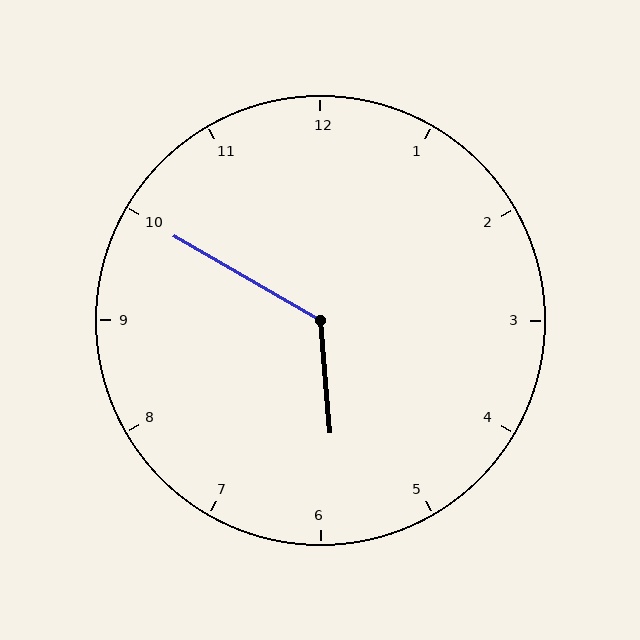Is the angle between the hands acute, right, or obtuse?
It is obtuse.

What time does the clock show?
5:50.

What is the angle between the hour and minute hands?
Approximately 125 degrees.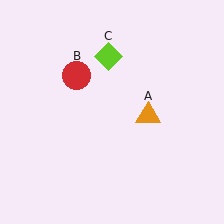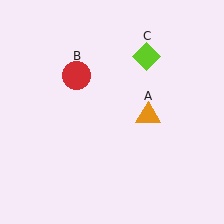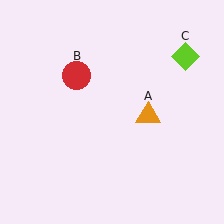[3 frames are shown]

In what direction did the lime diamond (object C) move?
The lime diamond (object C) moved right.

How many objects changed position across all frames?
1 object changed position: lime diamond (object C).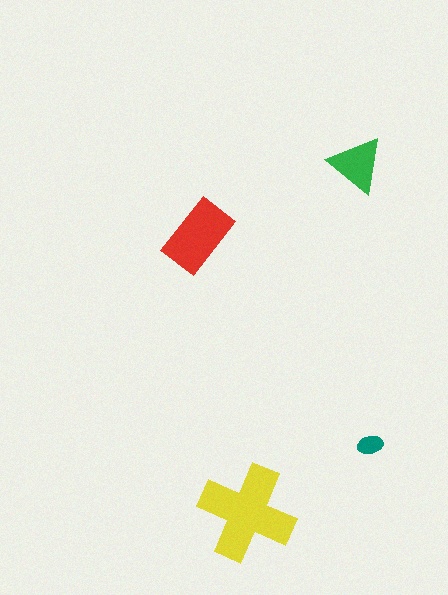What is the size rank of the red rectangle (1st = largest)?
2nd.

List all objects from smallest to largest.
The teal ellipse, the green triangle, the red rectangle, the yellow cross.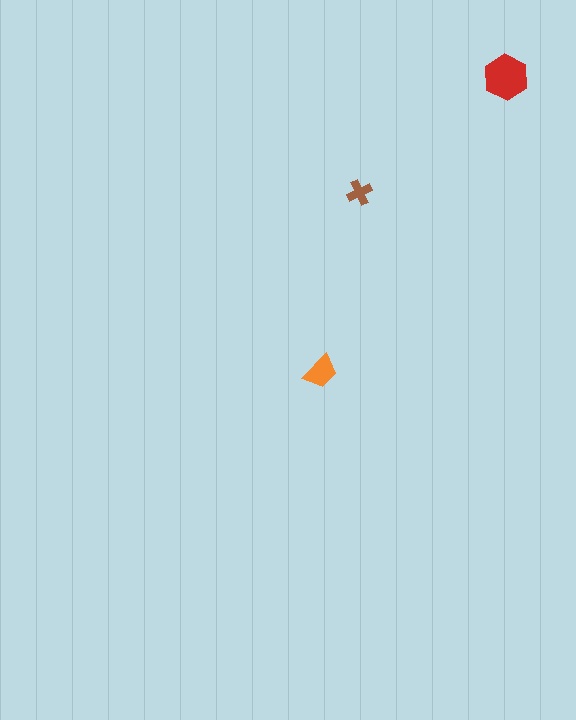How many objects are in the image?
There are 3 objects in the image.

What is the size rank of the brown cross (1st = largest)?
3rd.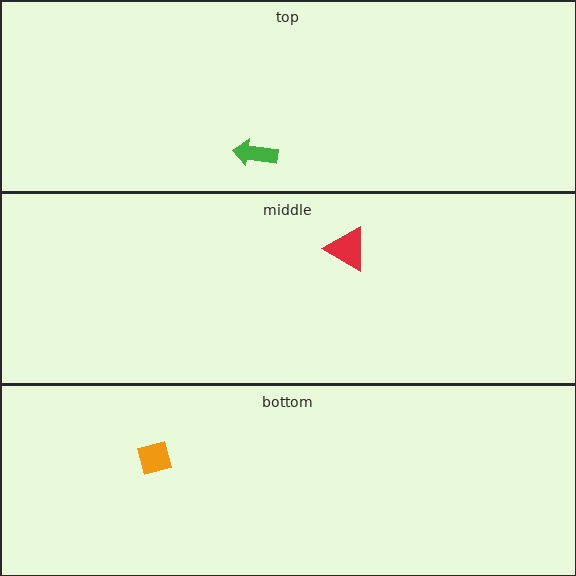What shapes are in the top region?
The green arrow.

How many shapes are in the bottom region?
1.